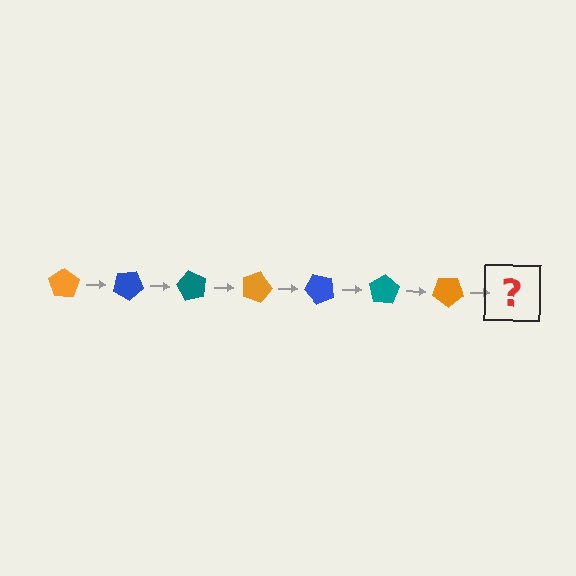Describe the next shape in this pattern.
It should be a blue pentagon, rotated 210 degrees from the start.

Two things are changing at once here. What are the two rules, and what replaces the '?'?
The two rules are that it rotates 30 degrees each step and the color cycles through orange, blue, and teal. The '?' should be a blue pentagon, rotated 210 degrees from the start.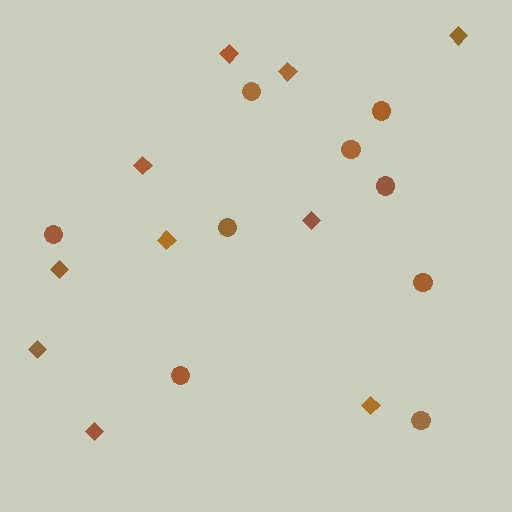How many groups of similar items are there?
There are 2 groups: one group of diamonds (10) and one group of circles (9).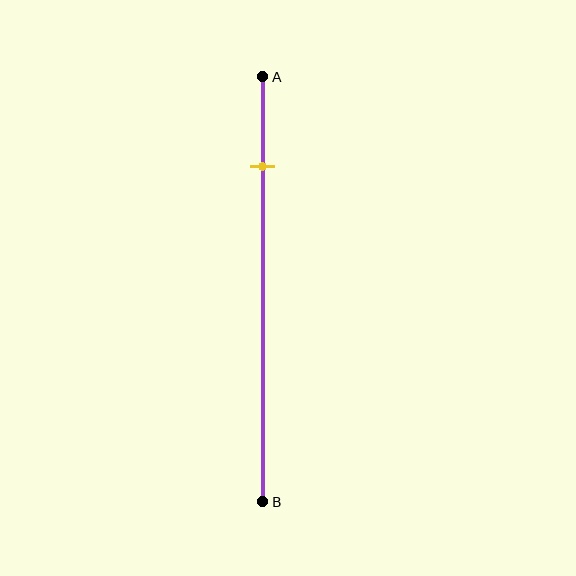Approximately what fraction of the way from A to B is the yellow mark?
The yellow mark is approximately 20% of the way from A to B.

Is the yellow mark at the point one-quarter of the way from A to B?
No, the mark is at about 20% from A, not at the 25% one-quarter point.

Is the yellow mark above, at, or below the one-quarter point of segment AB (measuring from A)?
The yellow mark is above the one-quarter point of segment AB.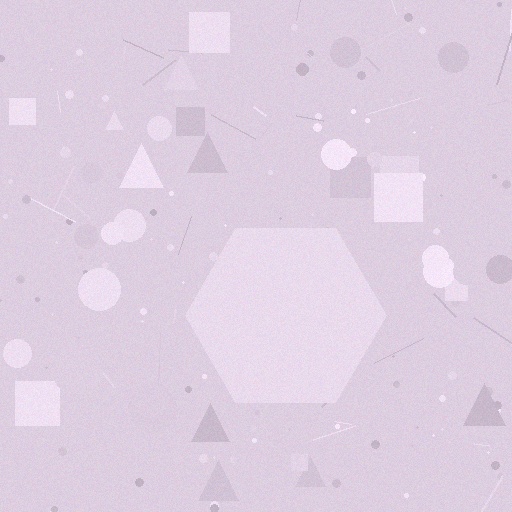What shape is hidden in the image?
A hexagon is hidden in the image.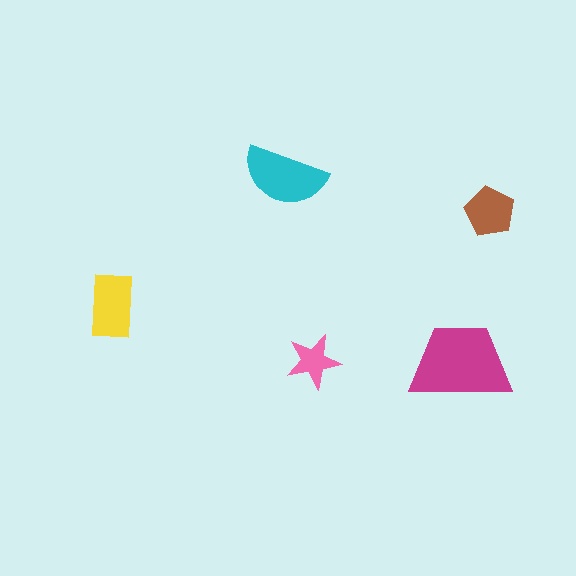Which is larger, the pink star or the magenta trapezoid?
The magenta trapezoid.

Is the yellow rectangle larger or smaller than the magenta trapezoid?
Smaller.